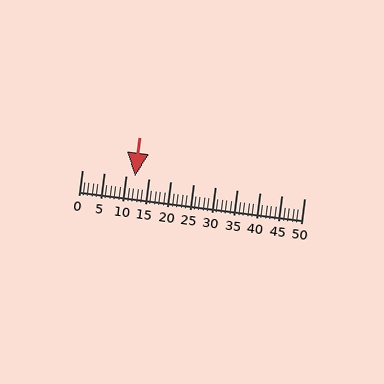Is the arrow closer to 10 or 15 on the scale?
The arrow is closer to 10.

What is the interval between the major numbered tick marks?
The major tick marks are spaced 5 units apart.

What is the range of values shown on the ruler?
The ruler shows values from 0 to 50.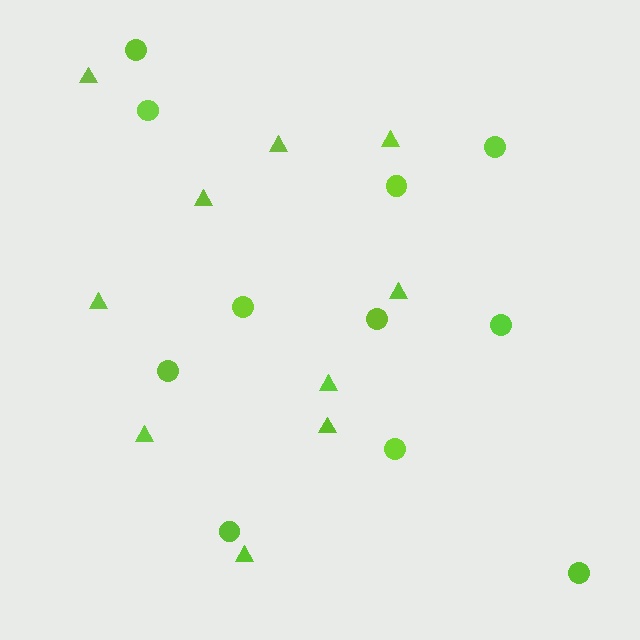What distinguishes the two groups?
There are 2 groups: one group of triangles (10) and one group of circles (11).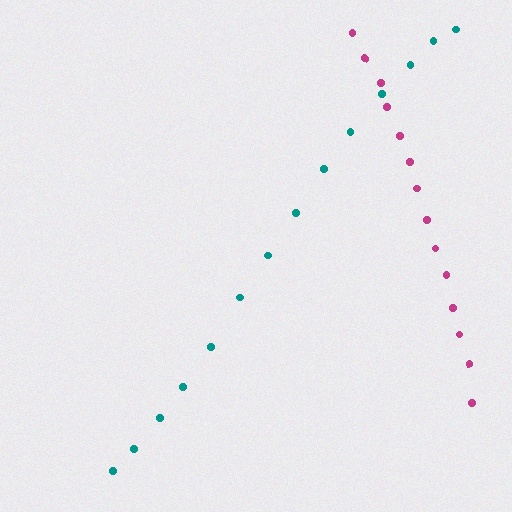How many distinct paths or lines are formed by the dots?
There are 2 distinct paths.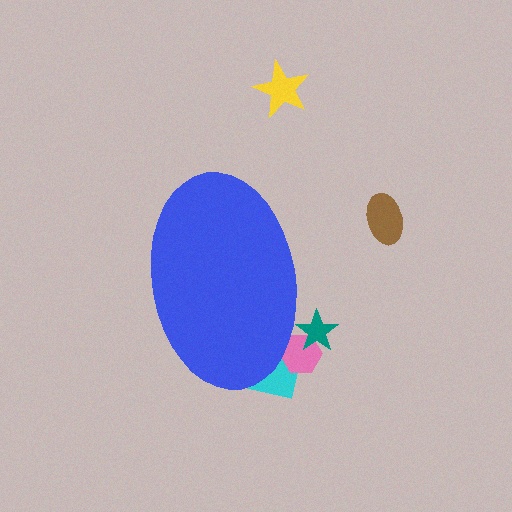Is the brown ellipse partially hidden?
No, the brown ellipse is fully visible.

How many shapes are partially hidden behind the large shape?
3 shapes are partially hidden.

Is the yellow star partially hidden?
No, the yellow star is fully visible.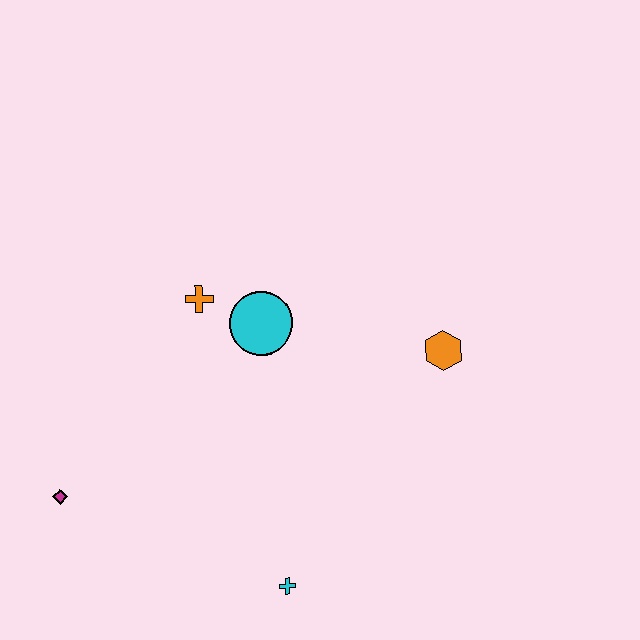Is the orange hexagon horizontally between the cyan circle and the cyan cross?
No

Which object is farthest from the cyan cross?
The orange cross is farthest from the cyan cross.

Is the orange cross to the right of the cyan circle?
No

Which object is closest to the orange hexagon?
The cyan circle is closest to the orange hexagon.